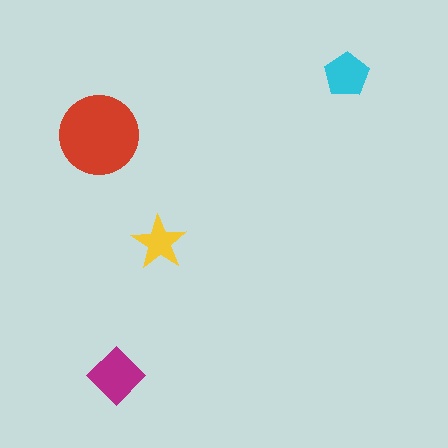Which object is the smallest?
The yellow star.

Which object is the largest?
The red circle.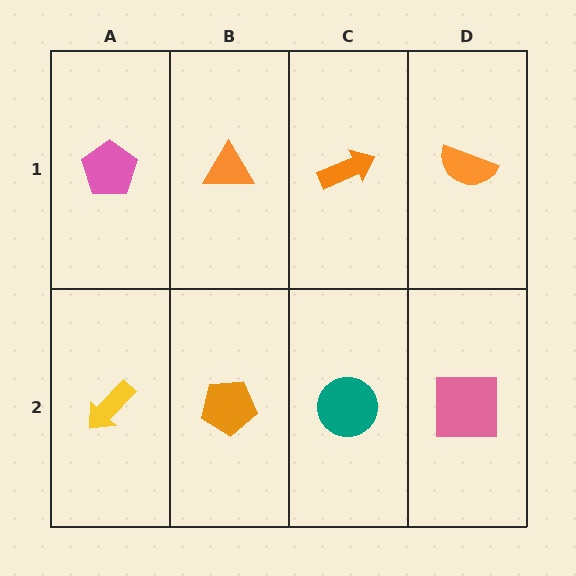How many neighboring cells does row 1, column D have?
2.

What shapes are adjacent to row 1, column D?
A pink square (row 2, column D), an orange arrow (row 1, column C).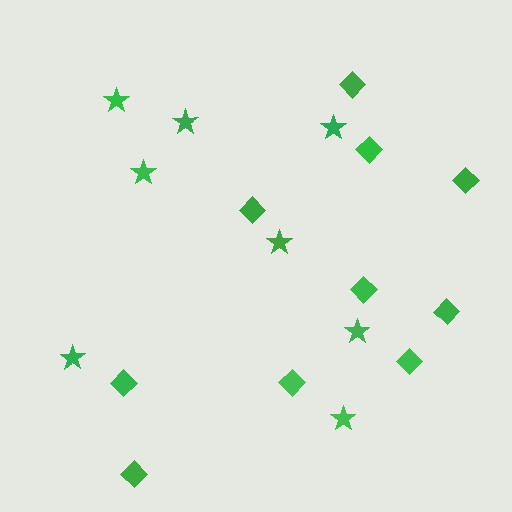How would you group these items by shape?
There are 2 groups: one group of diamonds (10) and one group of stars (8).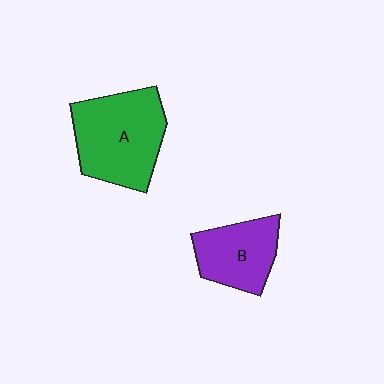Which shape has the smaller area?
Shape B (purple).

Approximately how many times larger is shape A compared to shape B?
Approximately 1.5 times.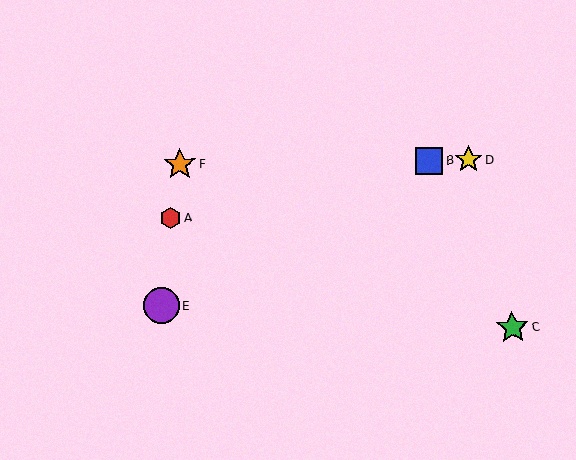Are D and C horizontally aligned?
No, D is at y≈160 and C is at y≈327.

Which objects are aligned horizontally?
Objects B, D, F are aligned horizontally.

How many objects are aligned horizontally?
3 objects (B, D, F) are aligned horizontally.